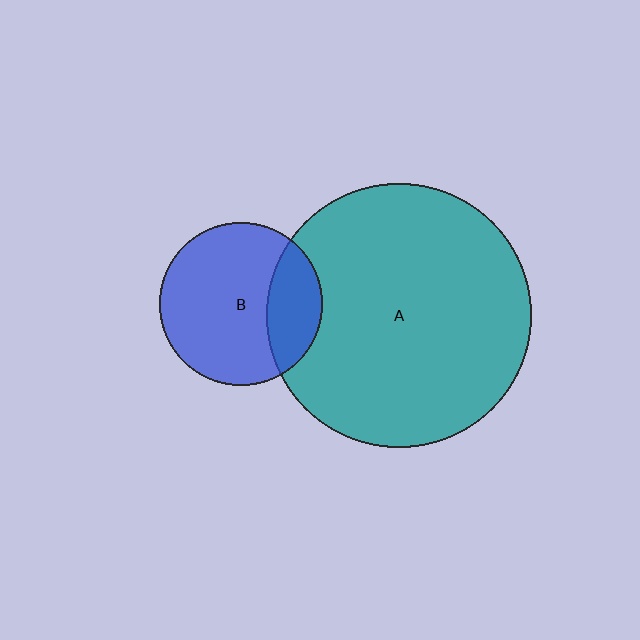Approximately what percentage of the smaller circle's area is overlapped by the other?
Approximately 25%.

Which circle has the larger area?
Circle A (teal).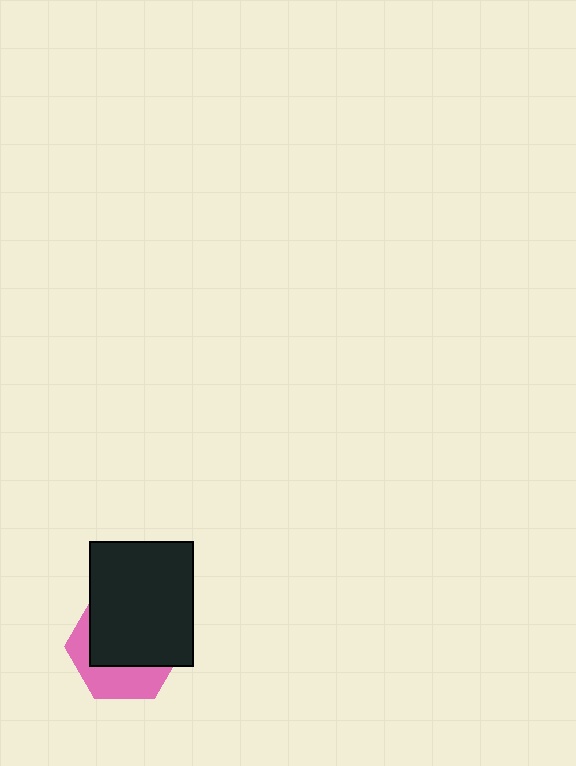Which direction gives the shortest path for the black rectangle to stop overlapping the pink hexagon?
Moving up gives the shortest separation.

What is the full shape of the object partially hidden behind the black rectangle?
The partially hidden object is a pink hexagon.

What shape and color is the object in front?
The object in front is a black rectangle.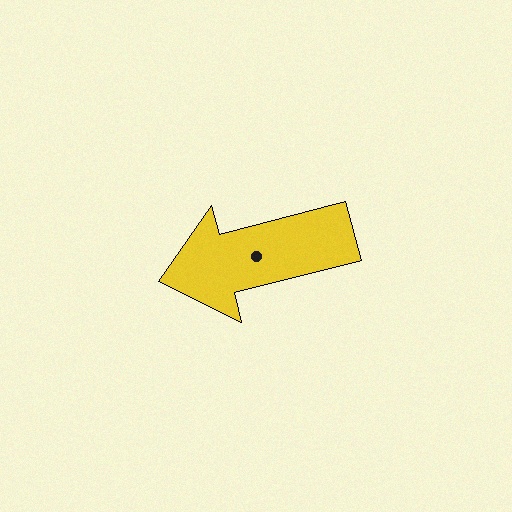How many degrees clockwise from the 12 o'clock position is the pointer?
Approximately 256 degrees.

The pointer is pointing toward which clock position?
Roughly 9 o'clock.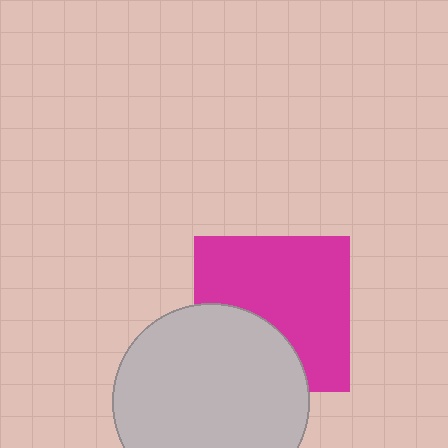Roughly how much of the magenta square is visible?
Most of it is visible (roughly 66%).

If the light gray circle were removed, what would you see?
You would see the complete magenta square.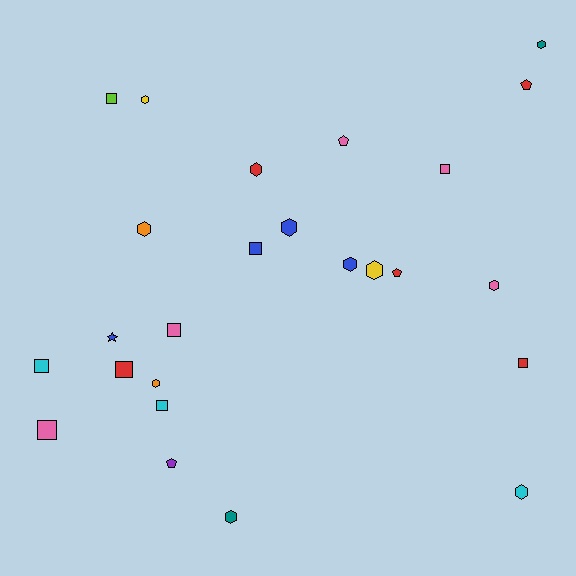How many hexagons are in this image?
There are 11 hexagons.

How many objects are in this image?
There are 25 objects.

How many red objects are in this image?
There are 5 red objects.